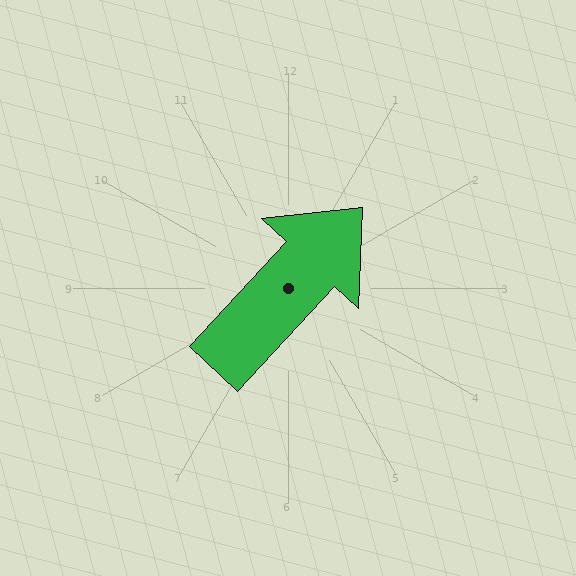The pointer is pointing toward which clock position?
Roughly 1 o'clock.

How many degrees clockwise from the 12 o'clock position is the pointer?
Approximately 43 degrees.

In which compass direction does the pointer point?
Northeast.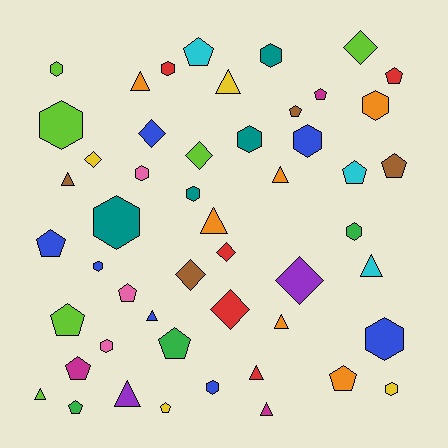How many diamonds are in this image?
There are 8 diamonds.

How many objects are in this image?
There are 50 objects.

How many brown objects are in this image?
There are 4 brown objects.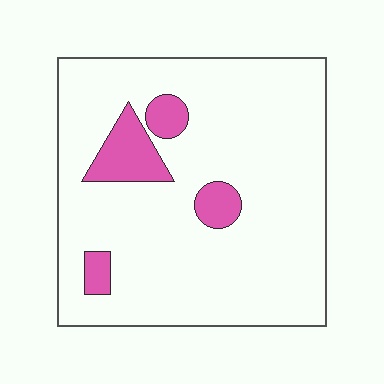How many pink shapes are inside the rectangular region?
4.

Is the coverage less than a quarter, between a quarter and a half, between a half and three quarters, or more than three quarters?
Less than a quarter.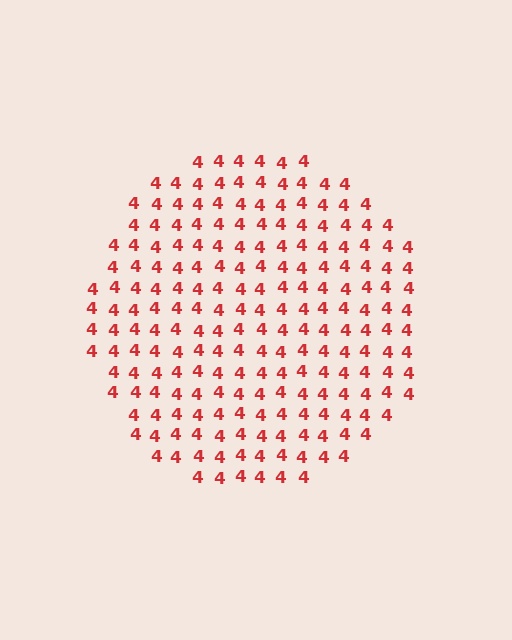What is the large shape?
The large shape is a circle.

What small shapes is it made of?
It is made of small digit 4's.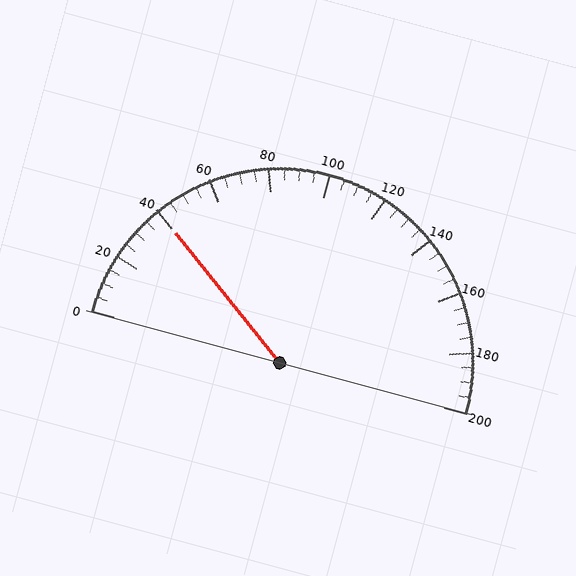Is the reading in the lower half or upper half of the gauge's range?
The reading is in the lower half of the range (0 to 200).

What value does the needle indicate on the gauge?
The needle indicates approximately 40.